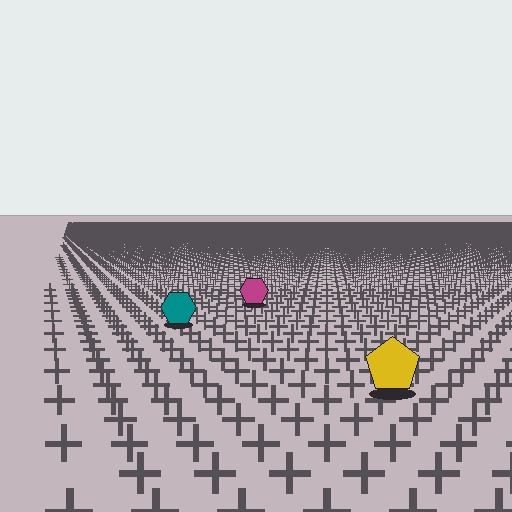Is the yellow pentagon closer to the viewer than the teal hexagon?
Yes. The yellow pentagon is closer — you can tell from the texture gradient: the ground texture is coarser near it.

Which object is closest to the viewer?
The yellow pentagon is closest. The texture marks near it are larger and more spread out.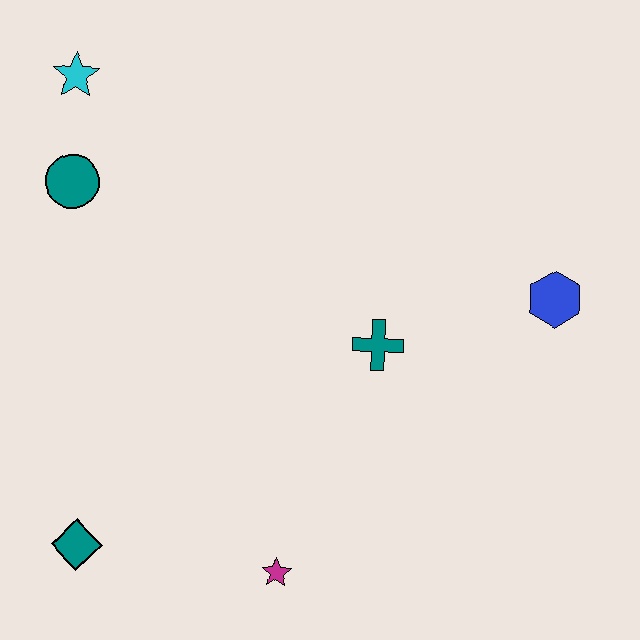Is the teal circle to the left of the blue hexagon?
Yes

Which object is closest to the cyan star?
The teal circle is closest to the cyan star.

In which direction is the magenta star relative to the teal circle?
The magenta star is below the teal circle.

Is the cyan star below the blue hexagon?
No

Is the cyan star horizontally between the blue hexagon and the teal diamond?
No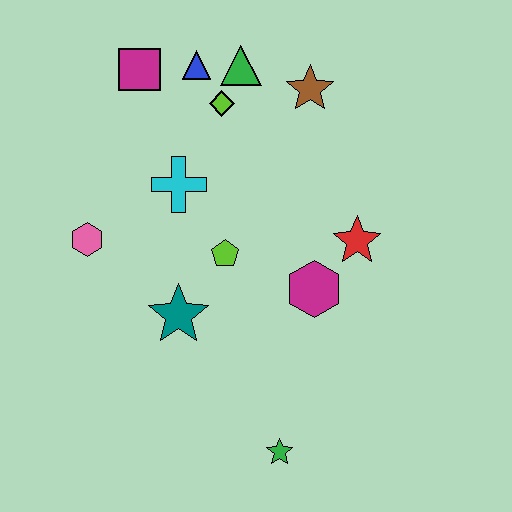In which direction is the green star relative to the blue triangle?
The green star is below the blue triangle.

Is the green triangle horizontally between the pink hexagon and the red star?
Yes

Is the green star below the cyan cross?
Yes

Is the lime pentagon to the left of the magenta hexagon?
Yes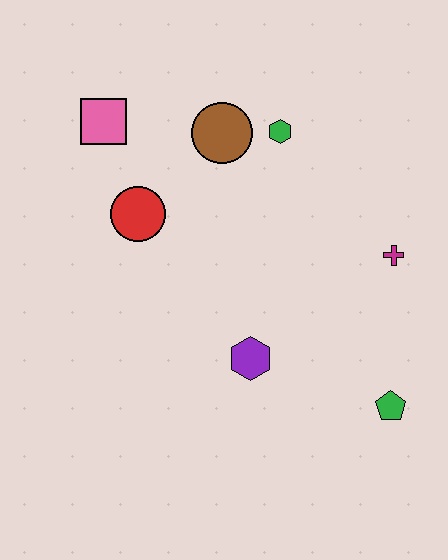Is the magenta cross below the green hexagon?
Yes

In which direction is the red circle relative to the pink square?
The red circle is below the pink square.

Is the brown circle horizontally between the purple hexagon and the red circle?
Yes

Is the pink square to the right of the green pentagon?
No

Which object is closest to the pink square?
The red circle is closest to the pink square.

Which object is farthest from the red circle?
The green pentagon is farthest from the red circle.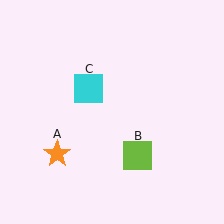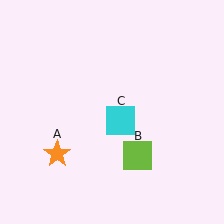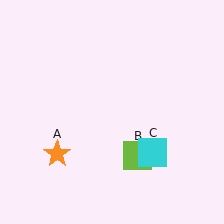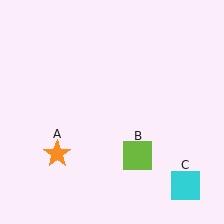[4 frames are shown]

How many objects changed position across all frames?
1 object changed position: cyan square (object C).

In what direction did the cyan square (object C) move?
The cyan square (object C) moved down and to the right.